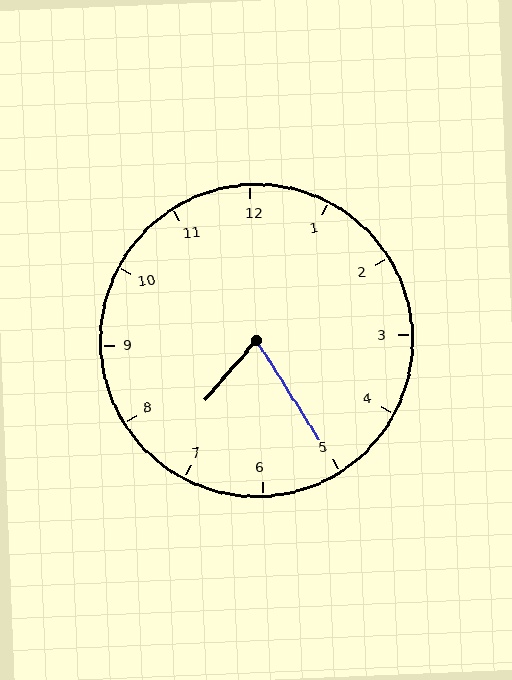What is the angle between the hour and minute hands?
Approximately 72 degrees.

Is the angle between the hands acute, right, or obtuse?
It is acute.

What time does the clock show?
7:25.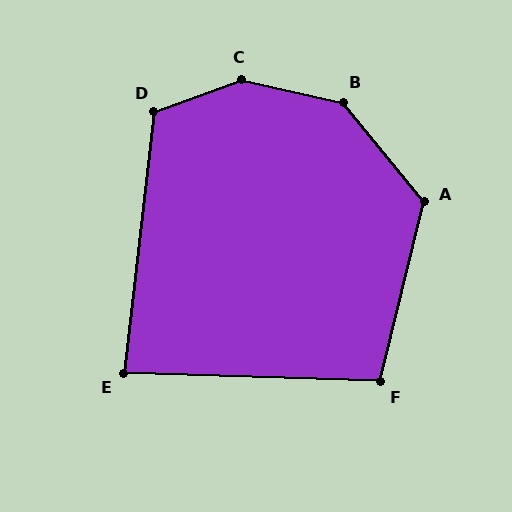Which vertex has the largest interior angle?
C, at approximately 147 degrees.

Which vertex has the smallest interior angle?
E, at approximately 85 degrees.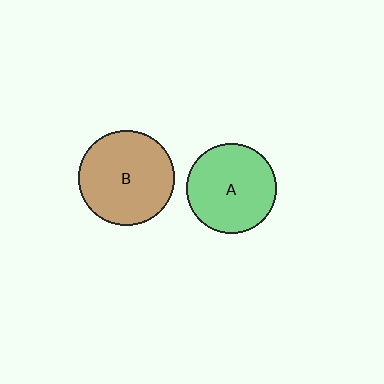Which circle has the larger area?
Circle B (brown).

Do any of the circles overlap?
No, none of the circles overlap.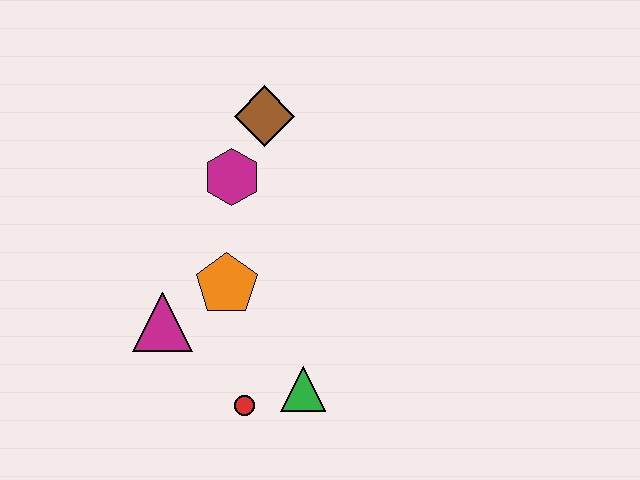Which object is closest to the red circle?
The green triangle is closest to the red circle.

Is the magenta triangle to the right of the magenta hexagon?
No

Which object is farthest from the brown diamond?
The red circle is farthest from the brown diamond.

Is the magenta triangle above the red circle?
Yes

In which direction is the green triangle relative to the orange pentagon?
The green triangle is below the orange pentagon.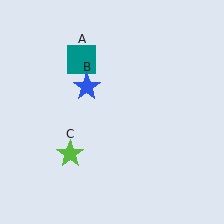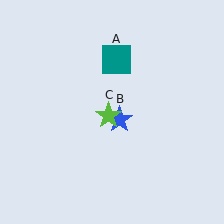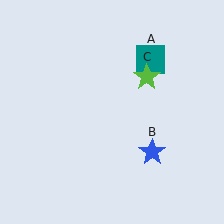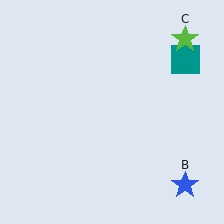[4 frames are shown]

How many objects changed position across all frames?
3 objects changed position: teal square (object A), blue star (object B), lime star (object C).